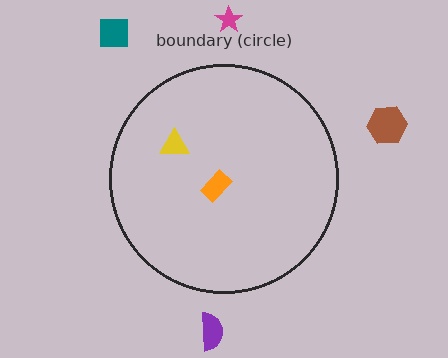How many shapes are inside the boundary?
2 inside, 4 outside.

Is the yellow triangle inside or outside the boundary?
Inside.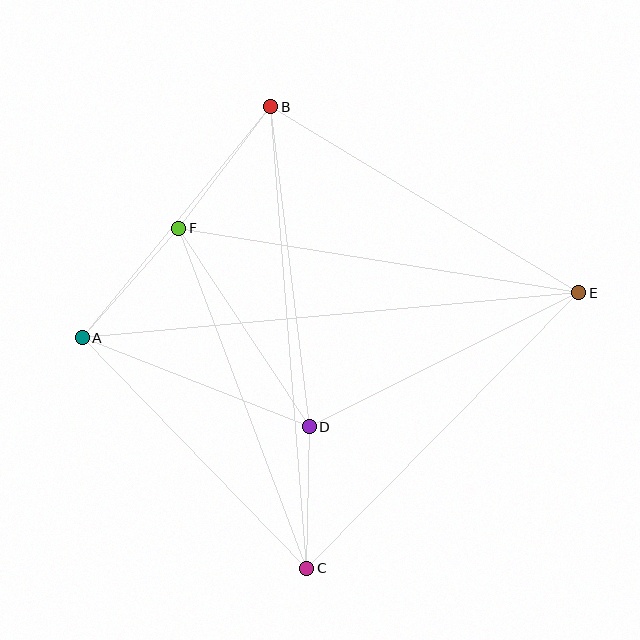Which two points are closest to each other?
Points C and D are closest to each other.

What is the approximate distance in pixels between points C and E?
The distance between C and E is approximately 387 pixels.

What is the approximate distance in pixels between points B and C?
The distance between B and C is approximately 463 pixels.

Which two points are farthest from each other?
Points A and E are farthest from each other.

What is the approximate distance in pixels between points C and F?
The distance between C and F is approximately 363 pixels.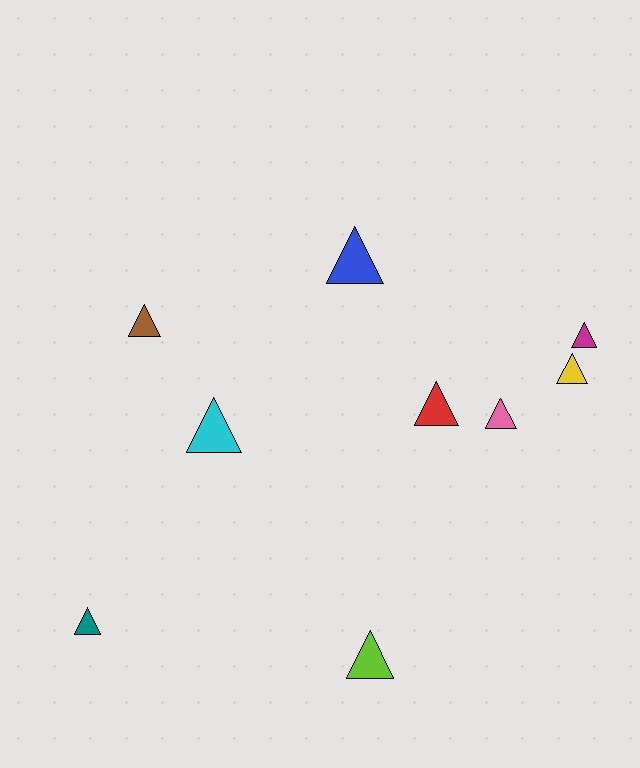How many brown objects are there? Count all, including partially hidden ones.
There is 1 brown object.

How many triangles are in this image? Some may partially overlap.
There are 9 triangles.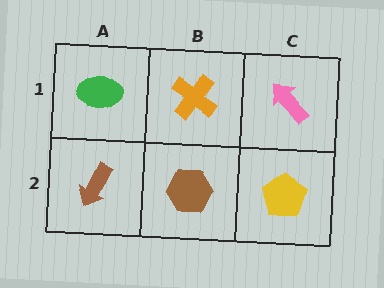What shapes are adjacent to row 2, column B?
An orange cross (row 1, column B), a brown arrow (row 2, column A), a yellow pentagon (row 2, column C).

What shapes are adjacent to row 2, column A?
A green ellipse (row 1, column A), a brown hexagon (row 2, column B).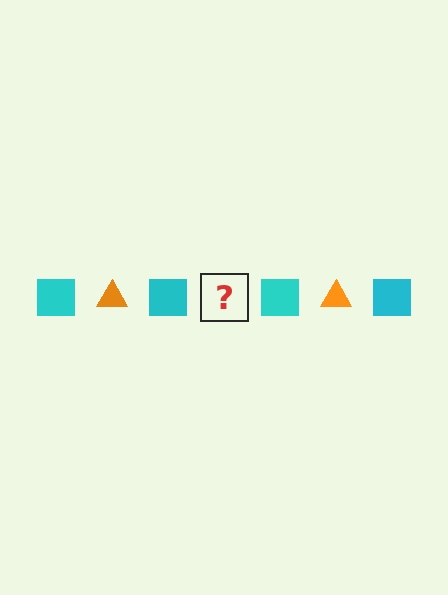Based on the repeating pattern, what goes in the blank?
The blank should be an orange triangle.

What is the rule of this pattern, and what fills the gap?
The rule is that the pattern alternates between cyan square and orange triangle. The gap should be filled with an orange triangle.